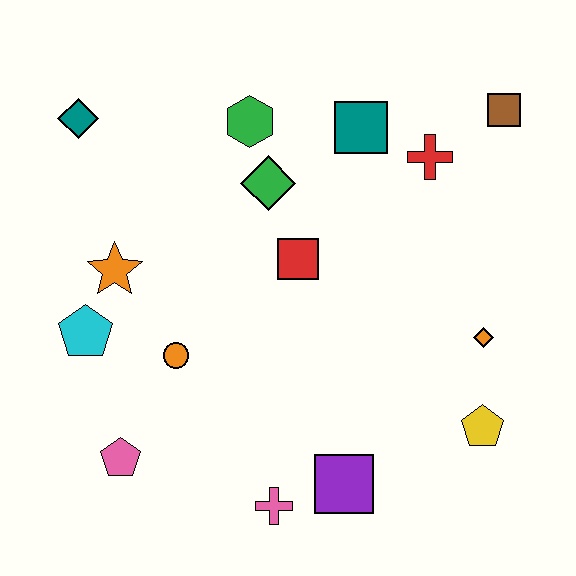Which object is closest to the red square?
The green diamond is closest to the red square.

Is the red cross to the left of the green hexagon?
No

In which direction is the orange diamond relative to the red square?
The orange diamond is to the right of the red square.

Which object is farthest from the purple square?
The teal diamond is farthest from the purple square.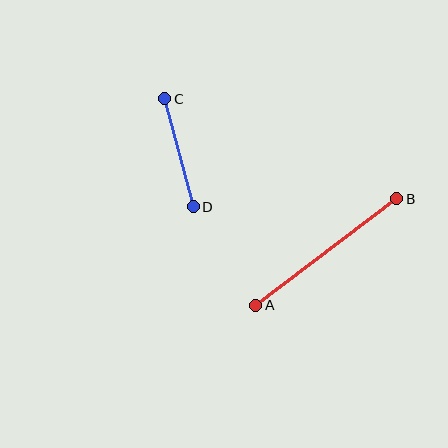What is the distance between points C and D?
The distance is approximately 112 pixels.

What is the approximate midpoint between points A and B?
The midpoint is at approximately (326, 252) pixels.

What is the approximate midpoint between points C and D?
The midpoint is at approximately (179, 153) pixels.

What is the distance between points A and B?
The distance is approximately 177 pixels.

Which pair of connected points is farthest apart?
Points A and B are farthest apart.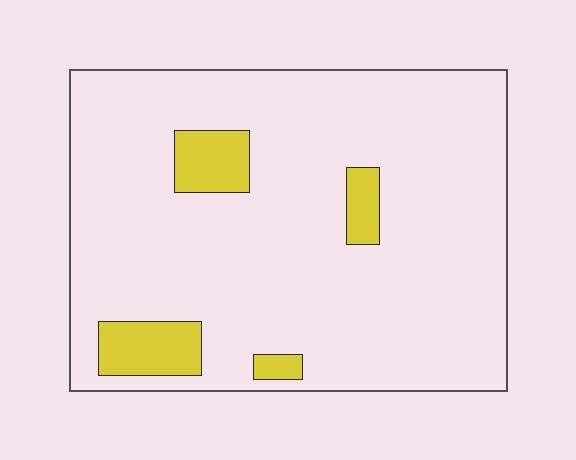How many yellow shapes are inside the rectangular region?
4.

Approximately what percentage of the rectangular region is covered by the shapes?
Approximately 10%.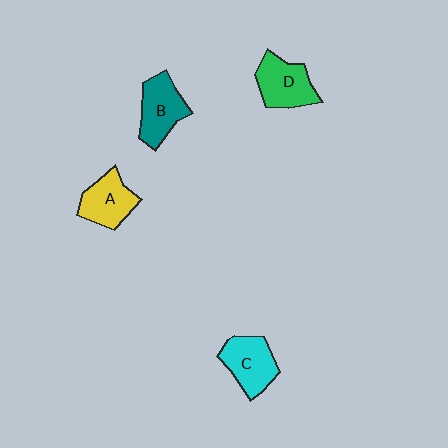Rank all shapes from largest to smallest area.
From largest to smallest: B (teal), D (green), C (cyan), A (yellow).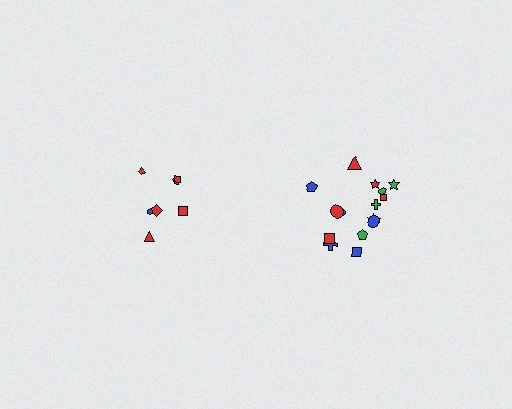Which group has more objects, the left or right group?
The right group.